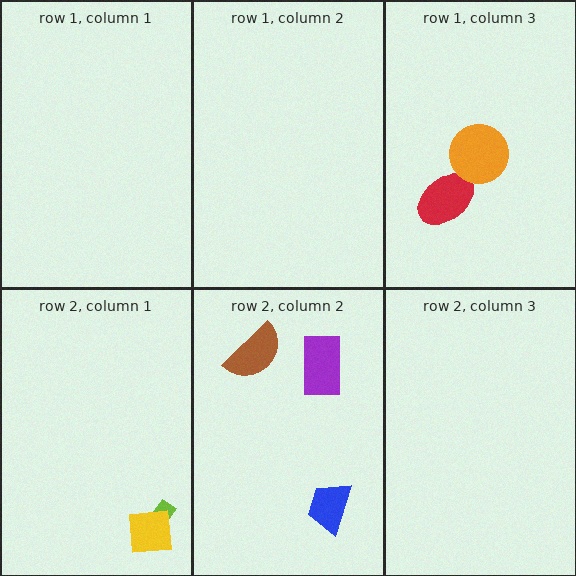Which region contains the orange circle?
The row 1, column 3 region.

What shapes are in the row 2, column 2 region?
The purple rectangle, the blue trapezoid, the brown semicircle.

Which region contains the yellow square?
The row 2, column 1 region.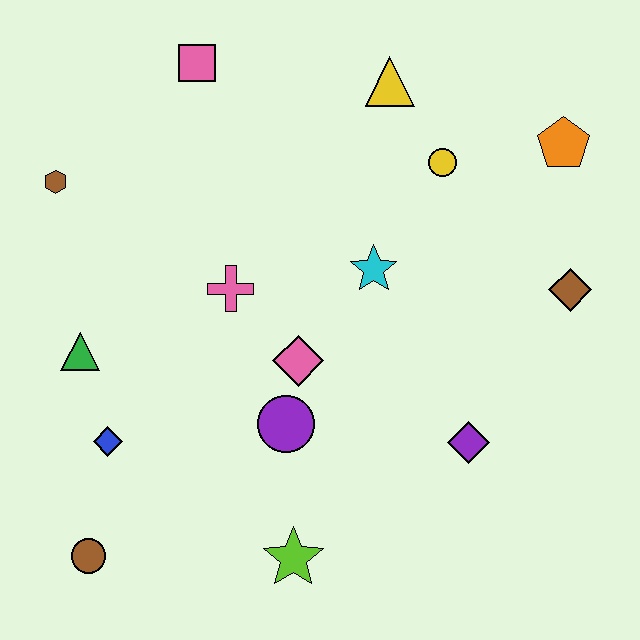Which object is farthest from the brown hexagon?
The brown diamond is farthest from the brown hexagon.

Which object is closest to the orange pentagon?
The yellow circle is closest to the orange pentagon.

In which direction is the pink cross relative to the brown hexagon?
The pink cross is to the right of the brown hexagon.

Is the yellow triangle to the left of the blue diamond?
No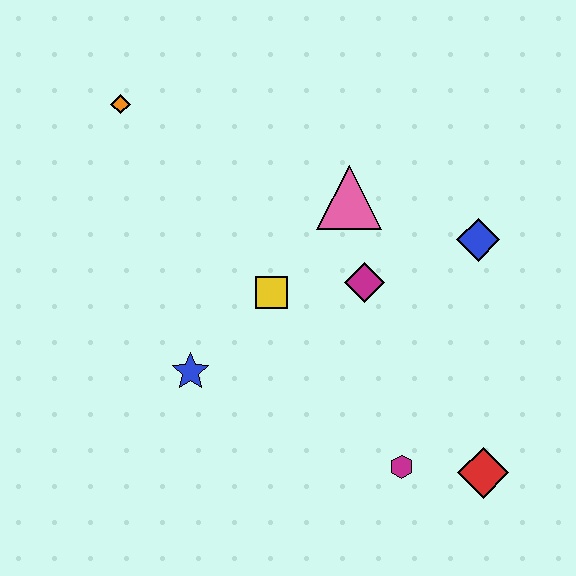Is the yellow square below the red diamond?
No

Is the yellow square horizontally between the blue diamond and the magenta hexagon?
No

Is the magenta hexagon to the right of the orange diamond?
Yes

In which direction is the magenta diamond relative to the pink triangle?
The magenta diamond is below the pink triangle.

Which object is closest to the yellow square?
The magenta diamond is closest to the yellow square.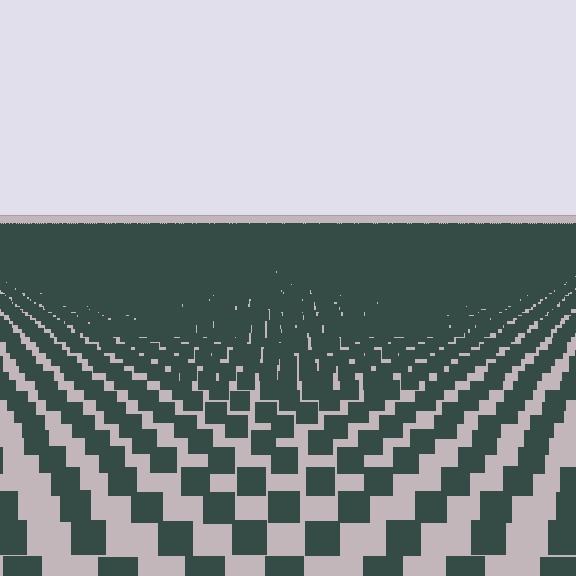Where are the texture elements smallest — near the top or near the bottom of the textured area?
Near the top.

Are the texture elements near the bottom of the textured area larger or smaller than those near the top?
Larger. Near the bottom, elements are closer to the viewer and appear at a bigger on-screen size.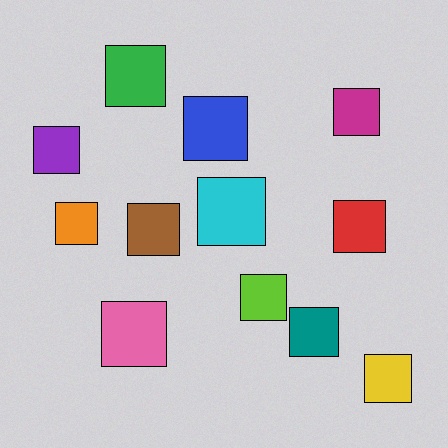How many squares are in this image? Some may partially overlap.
There are 12 squares.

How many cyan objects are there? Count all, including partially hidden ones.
There is 1 cyan object.